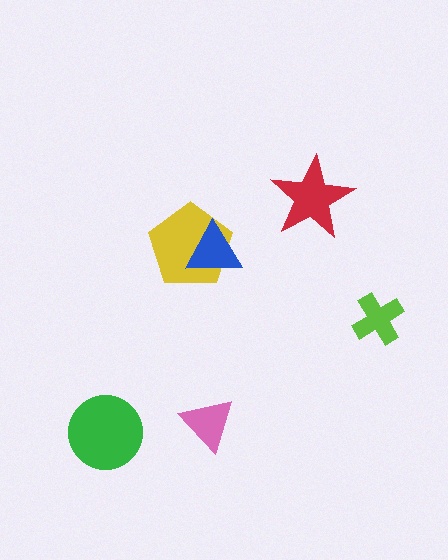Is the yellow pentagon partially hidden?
Yes, it is partially covered by another shape.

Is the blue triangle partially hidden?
No, no other shape covers it.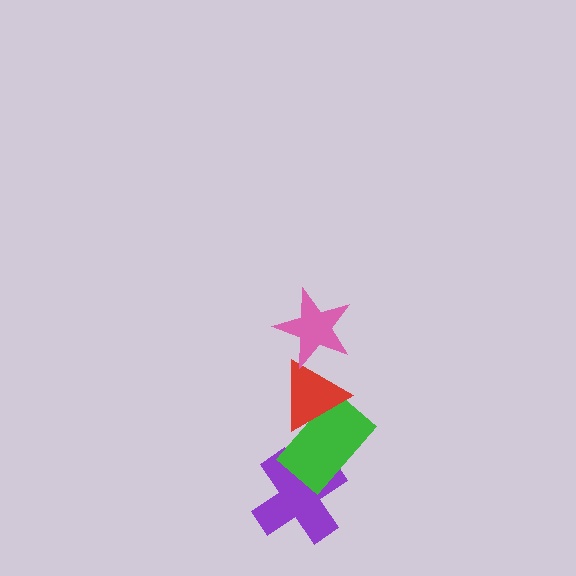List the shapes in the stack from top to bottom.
From top to bottom: the pink star, the red triangle, the green rectangle, the purple cross.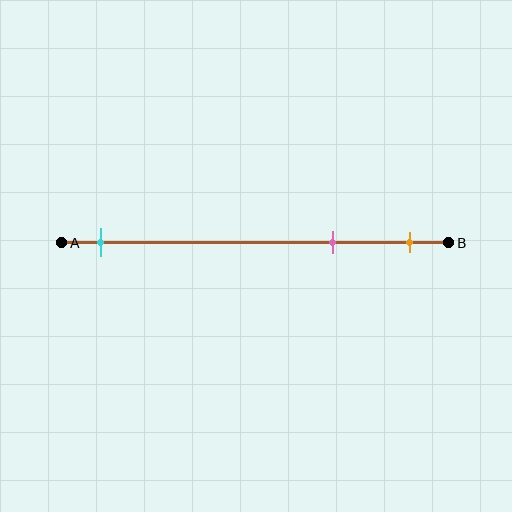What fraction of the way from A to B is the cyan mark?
The cyan mark is approximately 10% (0.1) of the way from A to B.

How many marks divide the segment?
There are 3 marks dividing the segment.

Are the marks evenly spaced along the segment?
No, the marks are not evenly spaced.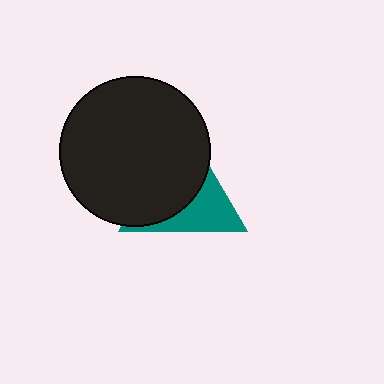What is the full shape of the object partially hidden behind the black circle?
The partially hidden object is a teal triangle.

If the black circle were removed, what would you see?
You would see the complete teal triangle.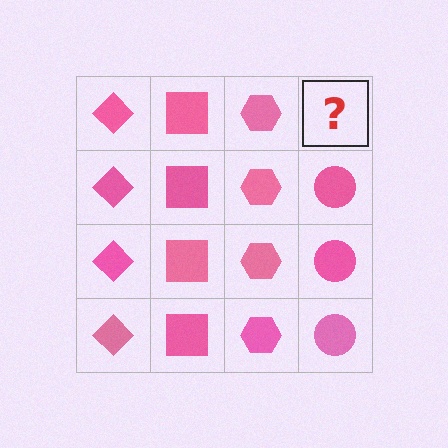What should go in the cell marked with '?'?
The missing cell should contain a pink circle.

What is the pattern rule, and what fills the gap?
The rule is that each column has a consistent shape. The gap should be filled with a pink circle.